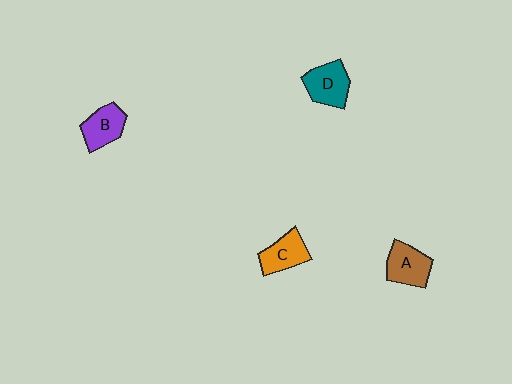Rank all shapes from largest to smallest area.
From largest to smallest: D (teal), A (brown), B (purple), C (orange).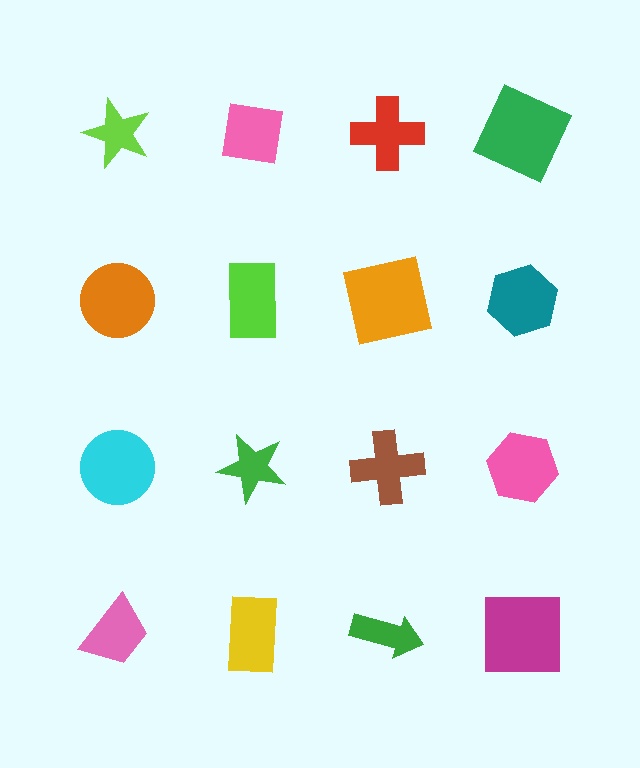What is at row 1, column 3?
A red cross.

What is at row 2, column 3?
An orange square.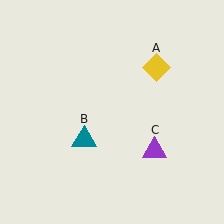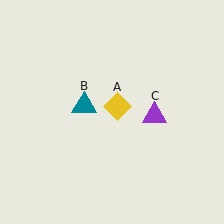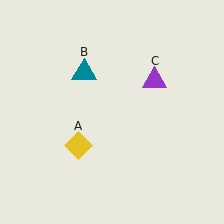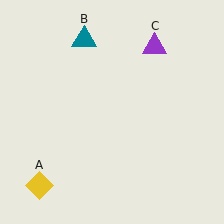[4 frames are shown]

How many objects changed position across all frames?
3 objects changed position: yellow diamond (object A), teal triangle (object B), purple triangle (object C).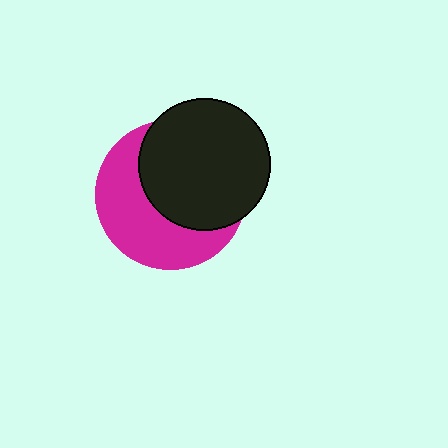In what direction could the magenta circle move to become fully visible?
The magenta circle could move toward the lower-left. That would shift it out from behind the black circle entirely.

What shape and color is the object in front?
The object in front is a black circle.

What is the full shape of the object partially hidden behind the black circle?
The partially hidden object is a magenta circle.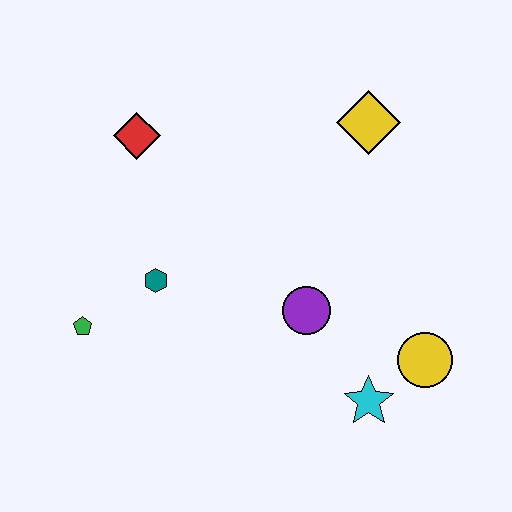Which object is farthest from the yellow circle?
The red diamond is farthest from the yellow circle.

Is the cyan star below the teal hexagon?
Yes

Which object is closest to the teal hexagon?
The green pentagon is closest to the teal hexagon.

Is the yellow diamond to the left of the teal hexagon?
No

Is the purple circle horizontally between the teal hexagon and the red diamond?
No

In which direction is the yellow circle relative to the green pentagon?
The yellow circle is to the right of the green pentagon.